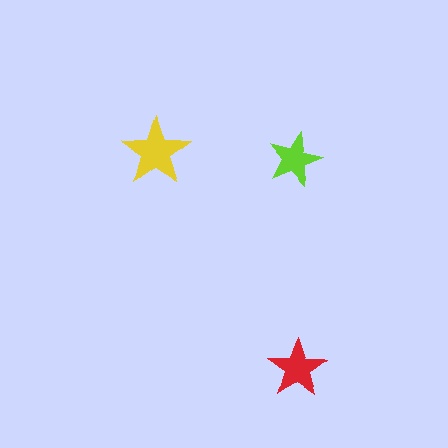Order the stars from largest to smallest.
the yellow one, the red one, the lime one.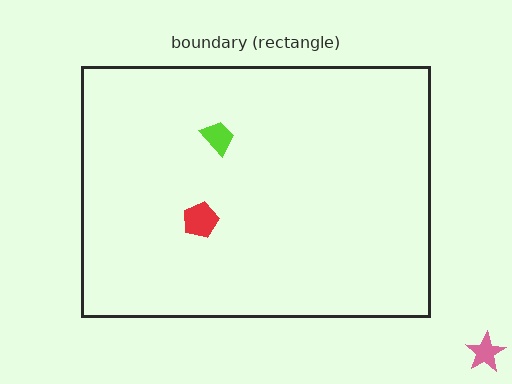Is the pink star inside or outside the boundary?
Outside.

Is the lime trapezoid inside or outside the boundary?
Inside.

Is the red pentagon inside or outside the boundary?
Inside.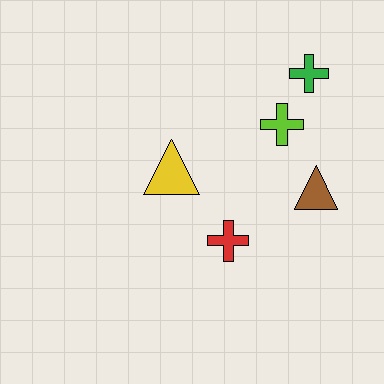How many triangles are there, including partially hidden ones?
There are 2 triangles.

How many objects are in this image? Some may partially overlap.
There are 5 objects.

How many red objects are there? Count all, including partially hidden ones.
There is 1 red object.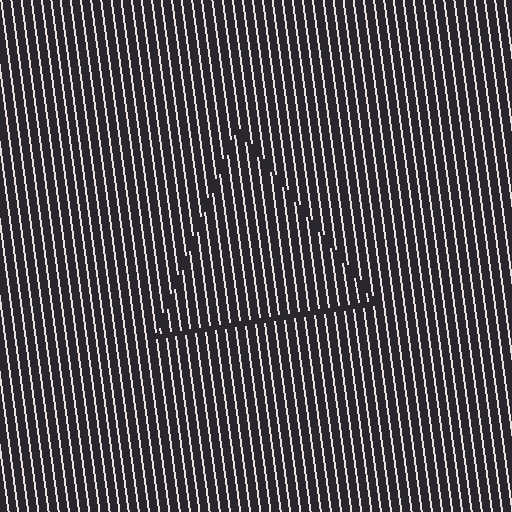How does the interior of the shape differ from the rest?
The interior of the shape contains the same grating, shifted by half a period — the contour is defined by the phase discontinuity where line-ends from the inner and outer gratings abut.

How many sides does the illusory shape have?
3 sides — the line-ends trace a triangle.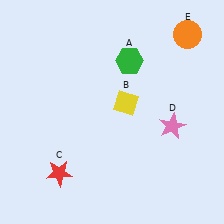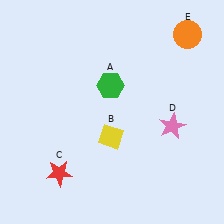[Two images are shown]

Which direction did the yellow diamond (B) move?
The yellow diamond (B) moved down.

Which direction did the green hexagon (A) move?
The green hexagon (A) moved down.